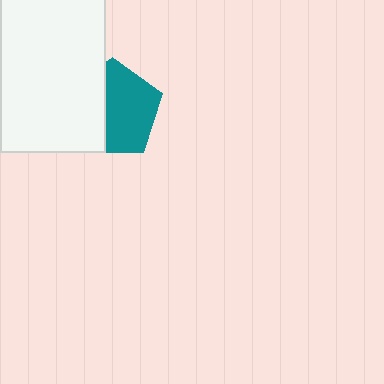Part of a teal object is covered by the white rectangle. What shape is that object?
It is a pentagon.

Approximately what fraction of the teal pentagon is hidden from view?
Roughly 40% of the teal pentagon is hidden behind the white rectangle.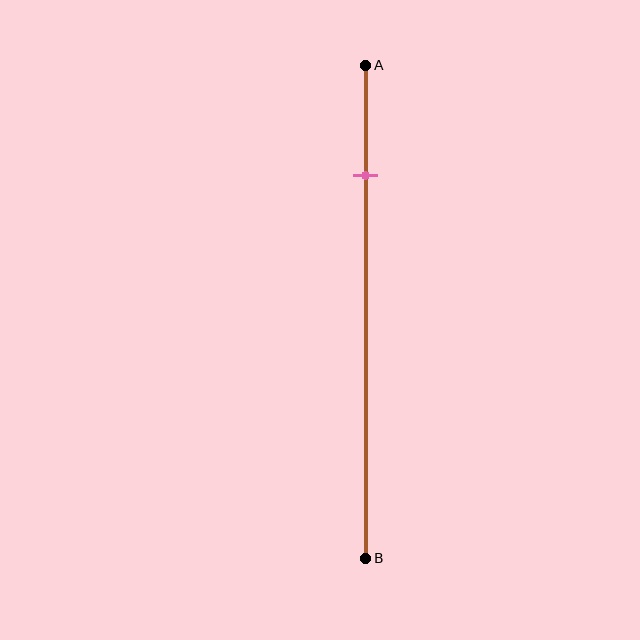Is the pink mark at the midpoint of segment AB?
No, the mark is at about 20% from A, not at the 50% midpoint.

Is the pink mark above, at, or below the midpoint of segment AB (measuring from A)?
The pink mark is above the midpoint of segment AB.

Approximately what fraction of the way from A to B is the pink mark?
The pink mark is approximately 20% of the way from A to B.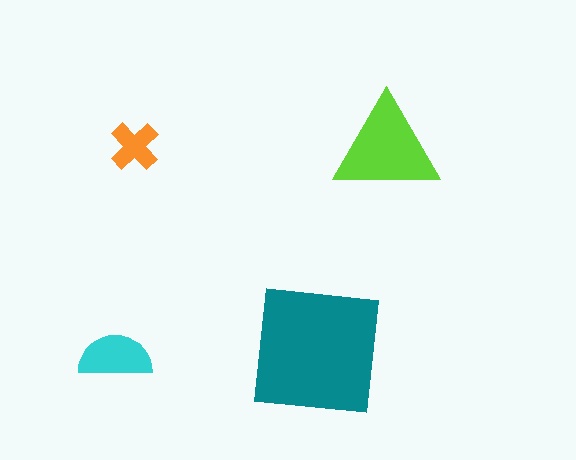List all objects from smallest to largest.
The orange cross, the cyan semicircle, the lime triangle, the teal square.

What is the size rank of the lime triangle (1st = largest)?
2nd.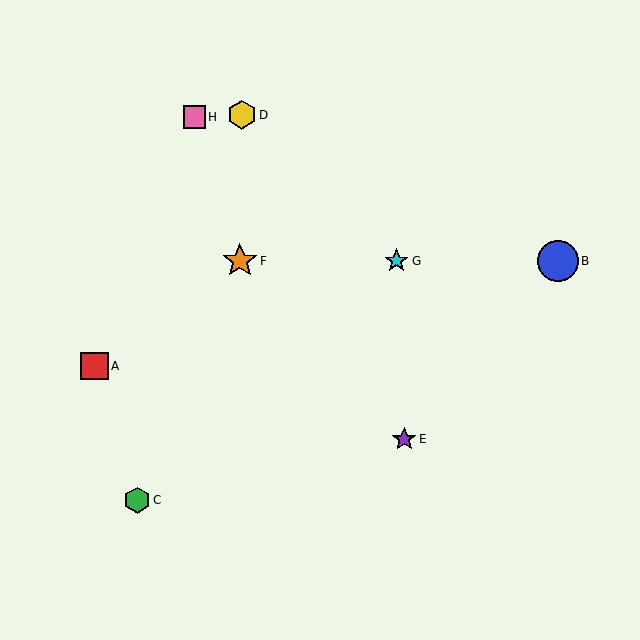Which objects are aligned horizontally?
Objects B, F, G are aligned horizontally.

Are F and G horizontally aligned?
Yes, both are at y≈261.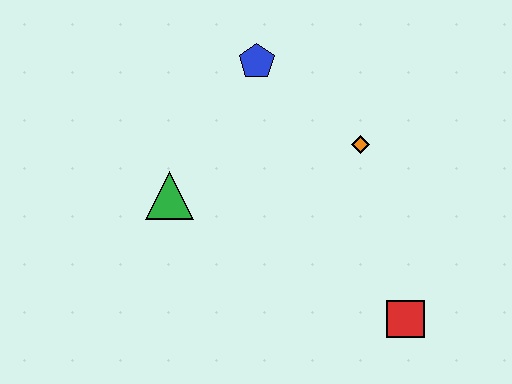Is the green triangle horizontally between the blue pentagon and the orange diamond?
No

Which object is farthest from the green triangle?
The red square is farthest from the green triangle.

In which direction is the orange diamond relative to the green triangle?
The orange diamond is to the right of the green triangle.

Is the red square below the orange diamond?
Yes